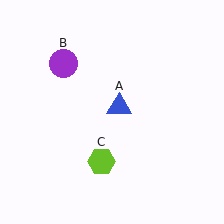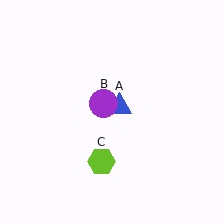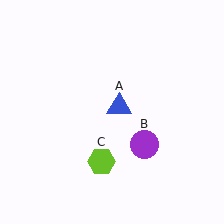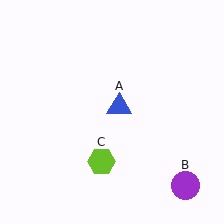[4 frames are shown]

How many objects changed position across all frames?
1 object changed position: purple circle (object B).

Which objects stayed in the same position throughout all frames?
Blue triangle (object A) and lime hexagon (object C) remained stationary.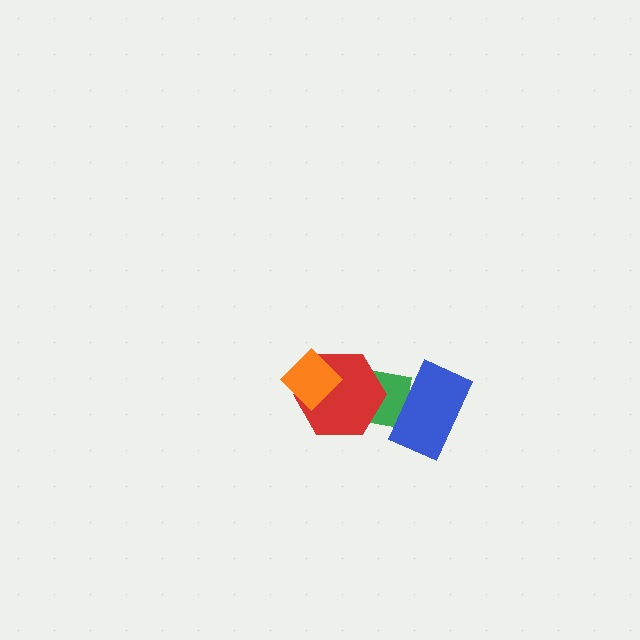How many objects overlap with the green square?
2 objects overlap with the green square.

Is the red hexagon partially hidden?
Yes, it is partially covered by another shape.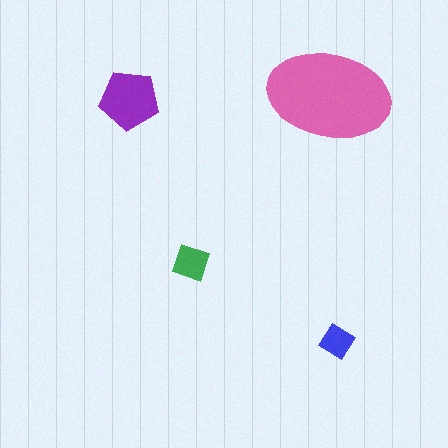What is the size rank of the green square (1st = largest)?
3rd.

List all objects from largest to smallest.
The pink ellipse, the purple pentagon, the green square, the blue diamond.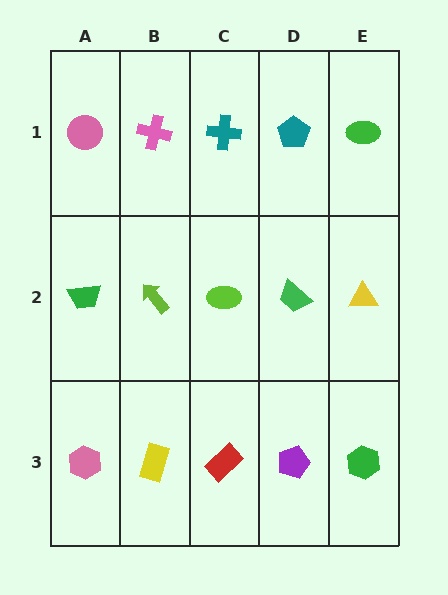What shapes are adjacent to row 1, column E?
A yellow triangle (row 2, column E), a teal pentagon (row 1, column D).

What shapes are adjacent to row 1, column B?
A lime arrow (row 2, column B), a pink circle (row 1, column A), a teal cross (row 1, column C).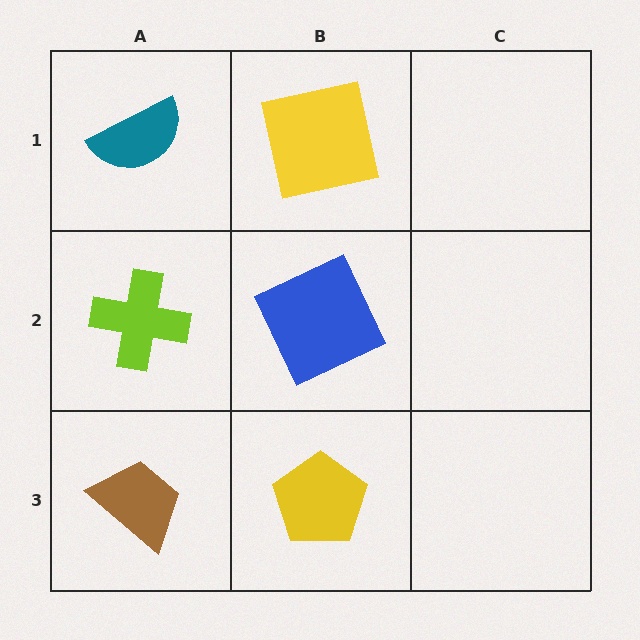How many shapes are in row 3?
2 shapes.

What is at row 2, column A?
A lime cross.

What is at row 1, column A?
A teal semicircle.